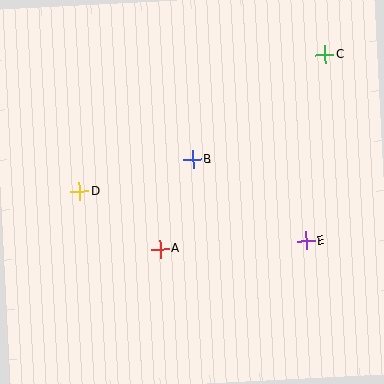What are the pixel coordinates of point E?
Point E is at (306, 241).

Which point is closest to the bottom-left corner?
Point D is closest to the bottom-left corner.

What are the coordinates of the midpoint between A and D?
The midpoint between A and D is at (120, 220).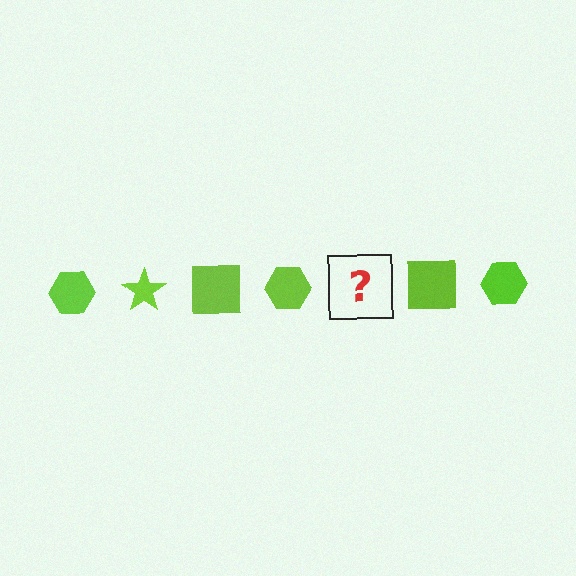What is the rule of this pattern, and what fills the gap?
The rule is that the pattern cycles through hexagon, star, square shapes in lime. The gap should be filled with a lime star.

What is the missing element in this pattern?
The missing element is a lime star.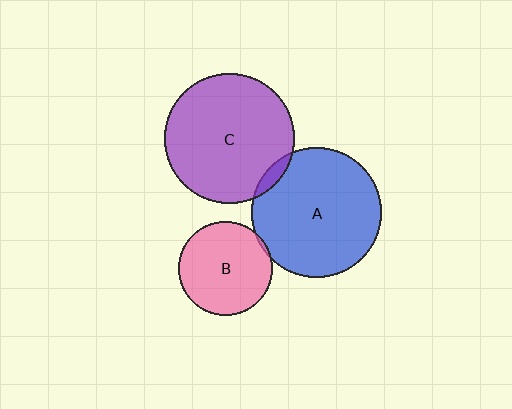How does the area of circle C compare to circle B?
Approximately 1.9 times.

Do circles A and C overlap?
Yes.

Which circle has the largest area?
Circle C (purple).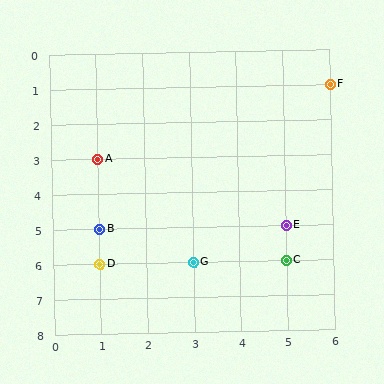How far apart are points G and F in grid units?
Points G and F are 3 columns and 5 rows apart (about 5.8 grid units diagonally).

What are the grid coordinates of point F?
Point F is at grid coordinates (6, 1).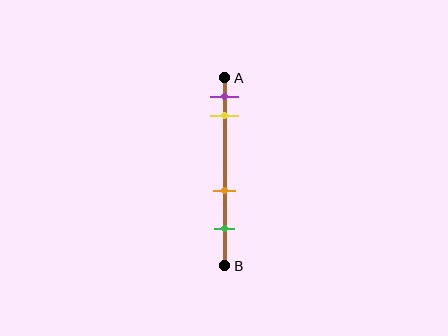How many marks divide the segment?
There are 4 marks dividing the segment.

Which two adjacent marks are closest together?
The purple and yellow marks are the closest adjacent pair.